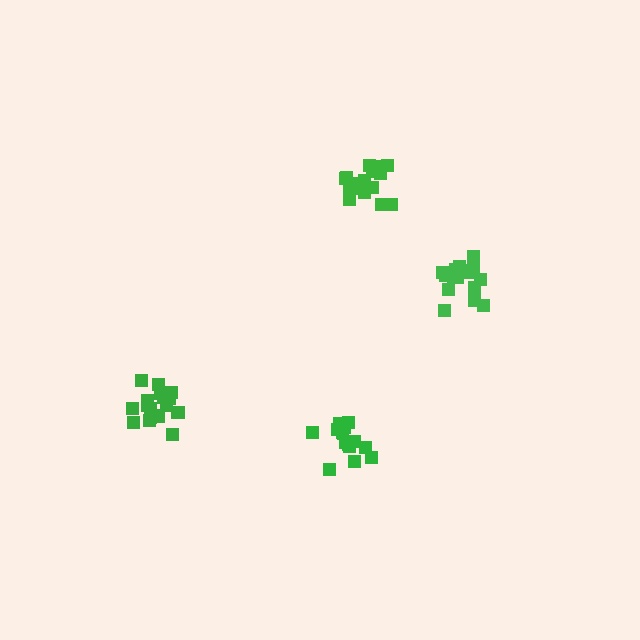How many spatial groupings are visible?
There are 4 spatial groupings.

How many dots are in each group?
Group 1: 16 dots, Group 2: 16 dots, Group 3: 19 dots, Group 4: 18 dots (69 total).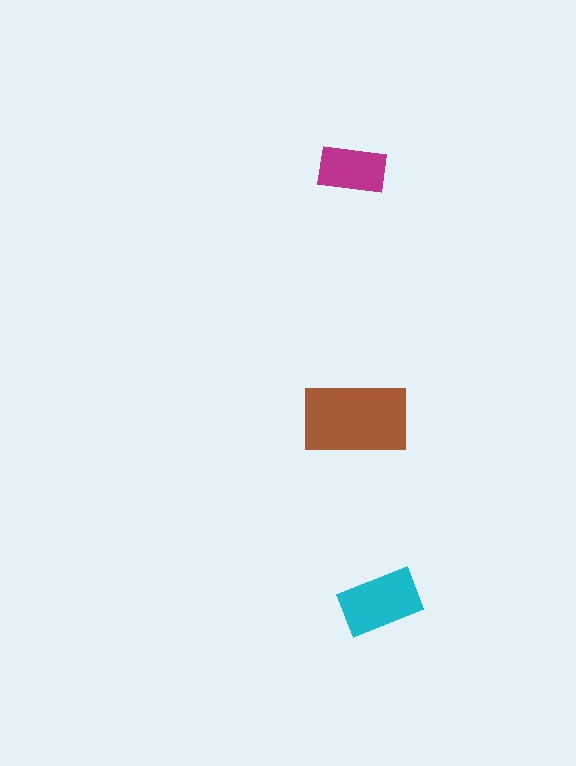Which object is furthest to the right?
The cyan rectangle is rightmost.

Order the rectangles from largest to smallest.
the brown one, the cyan one, the magenta one.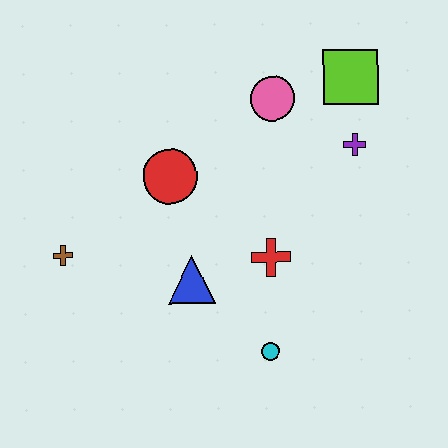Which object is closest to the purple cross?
The lime square is closest to the purple cross.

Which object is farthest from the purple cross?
The brown cross is farthest from the purple cross.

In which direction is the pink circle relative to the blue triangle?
The pink circle is above the blue triangle.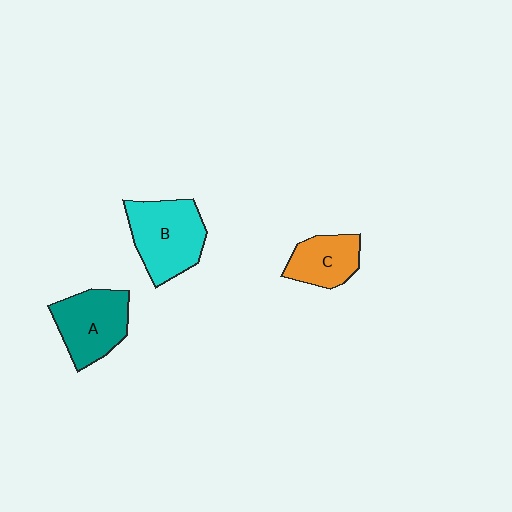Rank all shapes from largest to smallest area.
From largest to smallest: B (cyan), A (teal), C (orange).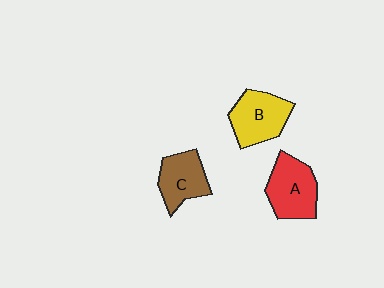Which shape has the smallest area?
Shape C (brown).